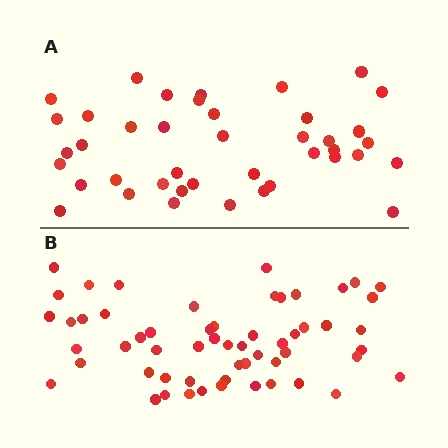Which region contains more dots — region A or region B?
Region B (the bottom region) has more dots.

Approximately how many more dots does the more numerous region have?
Region B has approximately 15 more dots than region A.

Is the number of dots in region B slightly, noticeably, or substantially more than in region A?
Region B has noticeably more, but not dramatically so. The ratio is roughly 1.4 to 1.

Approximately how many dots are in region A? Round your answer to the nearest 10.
About 40 dots. (The exact count is 41, which rounds to 40.)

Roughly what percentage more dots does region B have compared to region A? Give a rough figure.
About 40% more.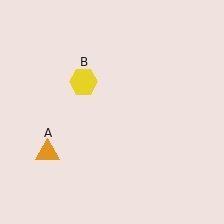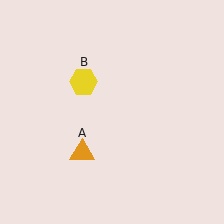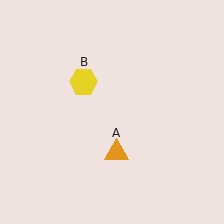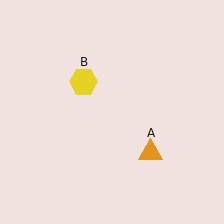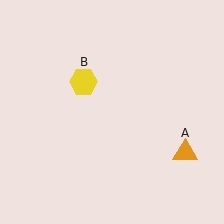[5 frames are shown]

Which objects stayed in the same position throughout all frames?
Yellow hexagon (object B) remained stationary.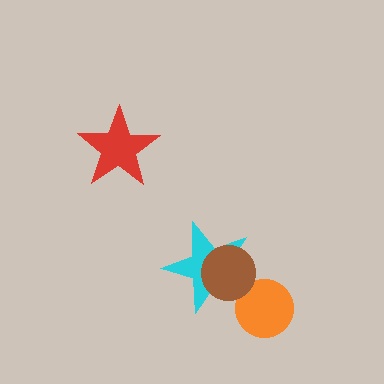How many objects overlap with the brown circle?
1 object overlaps with the brown circle.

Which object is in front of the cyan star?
The brown circle is in front of the cyan star.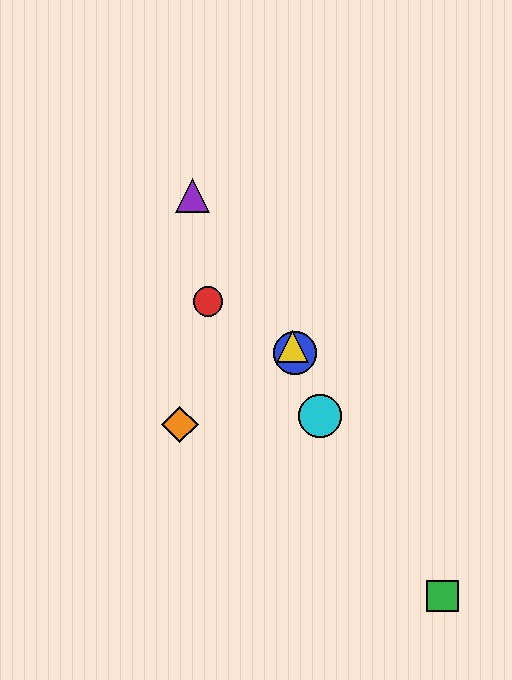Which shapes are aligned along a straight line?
The blue circle, the yellow triangle, the cyan circle are aligned along a straight line.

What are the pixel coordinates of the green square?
The green square is at (443, 596).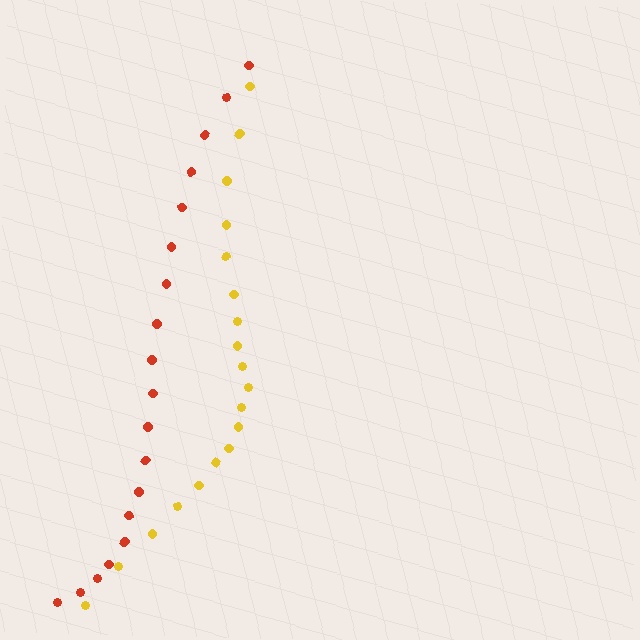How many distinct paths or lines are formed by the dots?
There are 2 distinct paths.